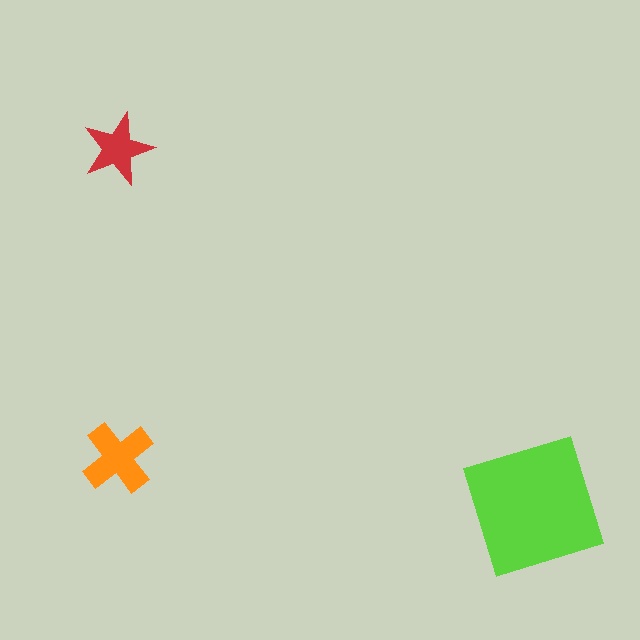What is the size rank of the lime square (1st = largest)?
1st.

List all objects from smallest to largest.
The red star, the orange cross, the lime square.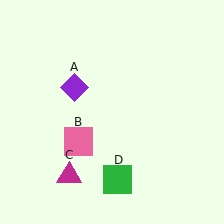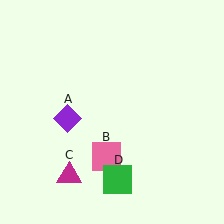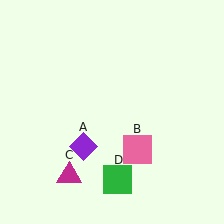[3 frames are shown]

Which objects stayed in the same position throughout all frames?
Magenta triangle (object C) and green square (object D) remained stationary.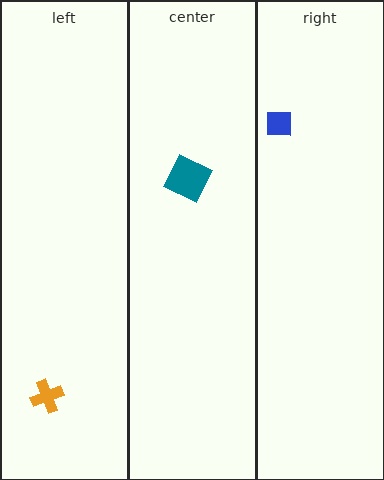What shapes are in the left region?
The orange cross.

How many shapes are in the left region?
1.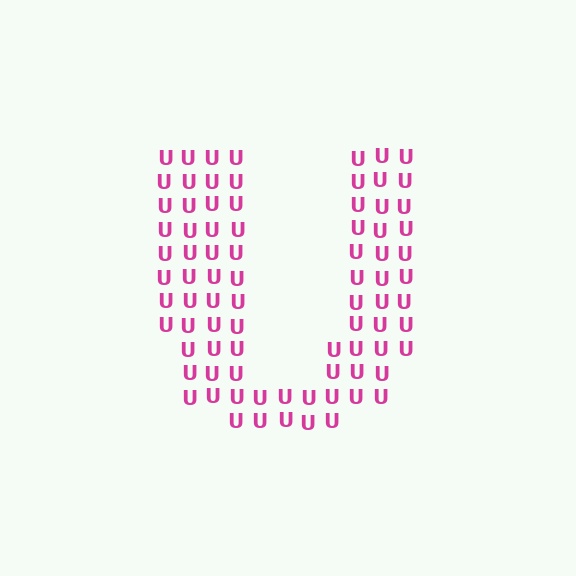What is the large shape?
The large shape is the letter U.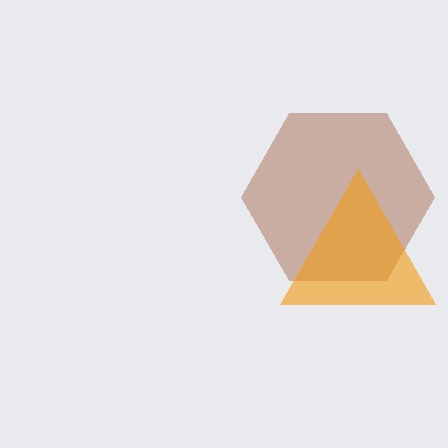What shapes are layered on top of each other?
The layered shapes are: a brown hexagon, an orange triangle.